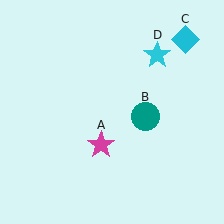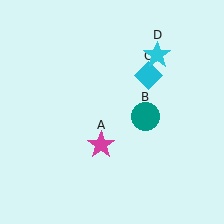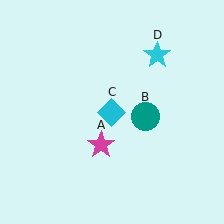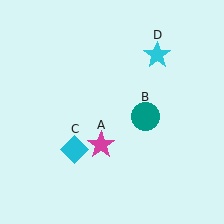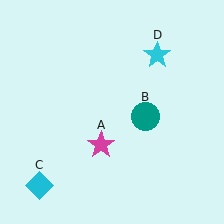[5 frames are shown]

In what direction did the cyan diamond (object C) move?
The cyan diamond (object C) moved down and to the left.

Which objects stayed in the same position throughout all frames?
Magenta star (object A) and teal circle (object B) and cyan star (object D) remained stationary.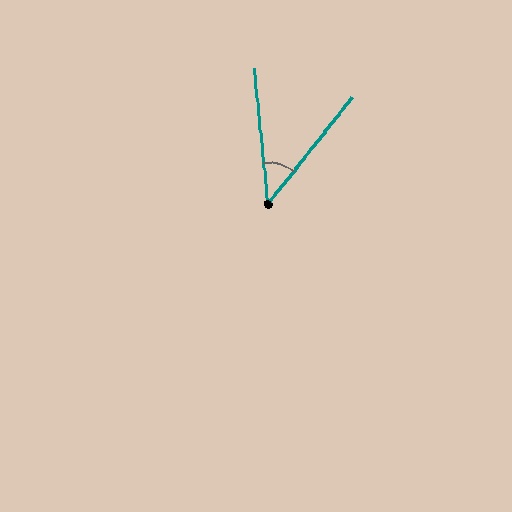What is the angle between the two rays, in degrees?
Approximately 44 degrees.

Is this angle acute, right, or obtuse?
It is acute.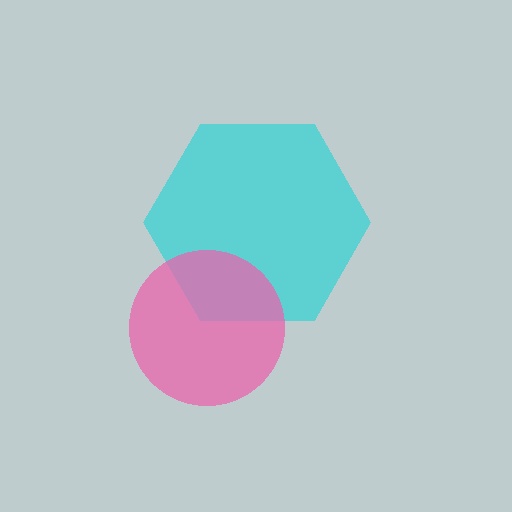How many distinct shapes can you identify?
There are 2 distinct shapes: a cyan hexagon, a pink circle.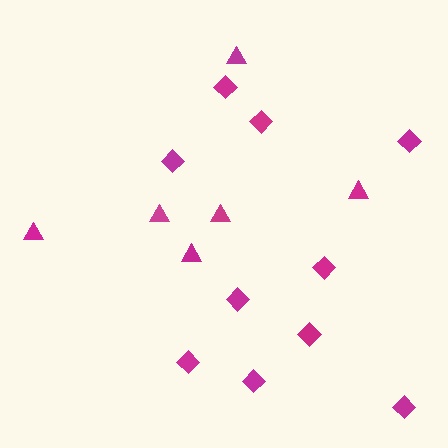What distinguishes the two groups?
There are 2 groups: one group of triangles (6) and one group of diamonds (10).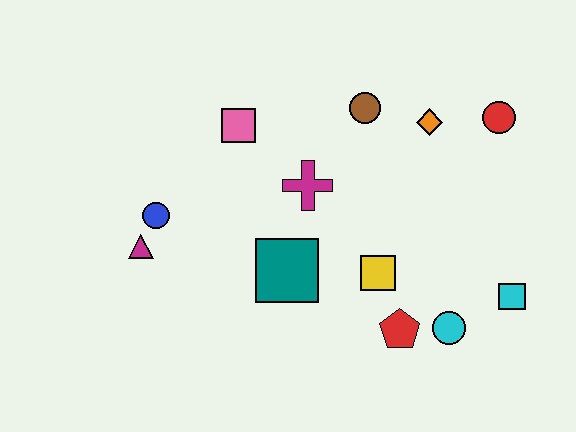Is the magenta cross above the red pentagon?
Yes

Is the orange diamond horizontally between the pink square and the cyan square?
Yes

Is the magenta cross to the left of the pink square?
No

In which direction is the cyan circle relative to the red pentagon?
The cyan circle is to the right of the red pentagon.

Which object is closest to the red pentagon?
The cyan circle is closest to the red pentagon.